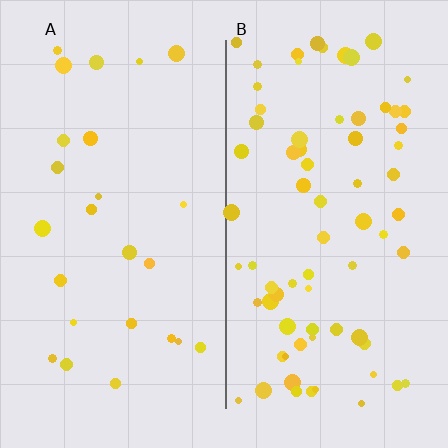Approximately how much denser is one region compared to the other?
Approximately 2.9× — region B over region A.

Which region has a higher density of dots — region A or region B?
B (the right).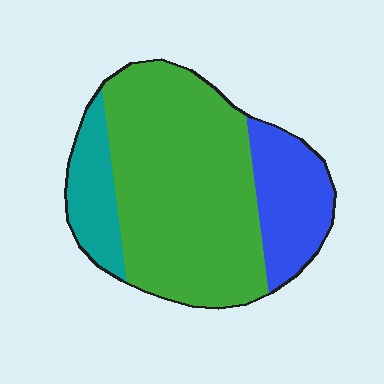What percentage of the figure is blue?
Blue covers roughly 20% of the figure.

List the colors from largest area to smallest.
From largest to smallest: green, blue, teal.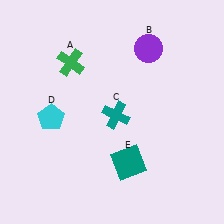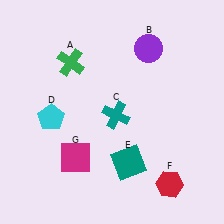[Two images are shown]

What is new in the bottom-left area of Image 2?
A magenta square (G) was added in the bottom-left area of Image 2.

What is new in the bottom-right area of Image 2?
A red hexagon (F) was added in the bottom-right area of Image 2.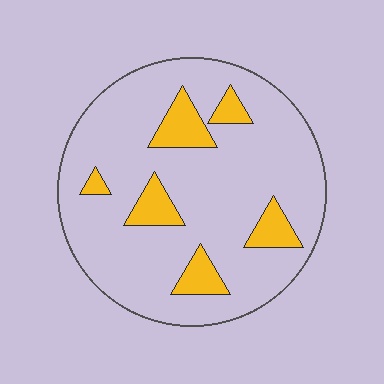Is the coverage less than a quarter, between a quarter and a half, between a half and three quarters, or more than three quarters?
Less than a quarter.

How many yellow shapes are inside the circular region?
6.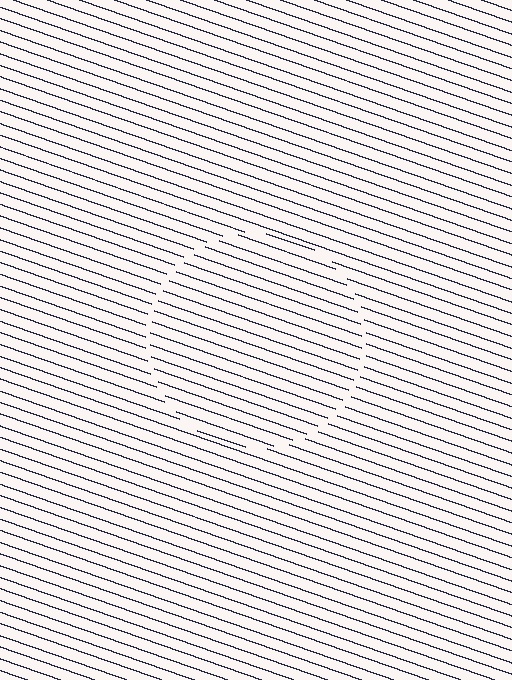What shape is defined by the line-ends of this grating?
An illusory circle. The interior of the shape contains the same grating, shifted by half a period — the contour is defined by the phase discontinuity where line-ends from the inner and outer gratings abut.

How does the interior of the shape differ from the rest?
The interior of the shape contains the same grating, shifted by half a period — the contour is defined by the phase discontinuity where line-ends from the inner and outer gratings abut.